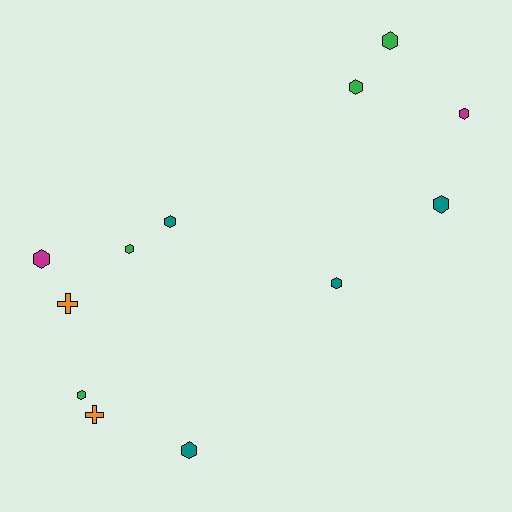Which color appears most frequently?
Teal, with 4 objects.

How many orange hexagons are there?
There are no orange hexagons.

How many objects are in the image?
There are 12 objects.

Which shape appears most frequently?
Hexagon, with 10 objects.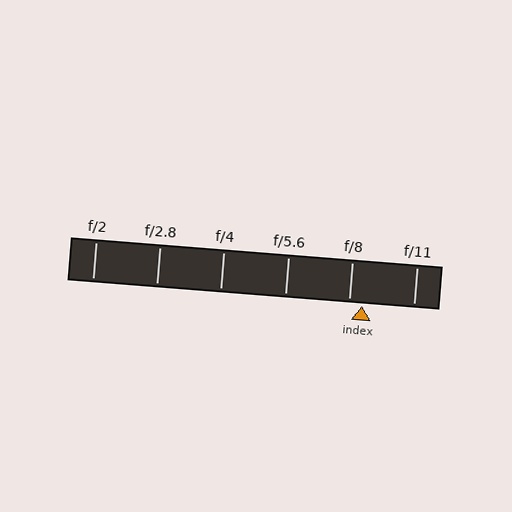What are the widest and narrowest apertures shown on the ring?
The widest aperture shown is f/2 and the narrowest is f/11.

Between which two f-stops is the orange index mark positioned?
The index mark is between f/8 and f/11.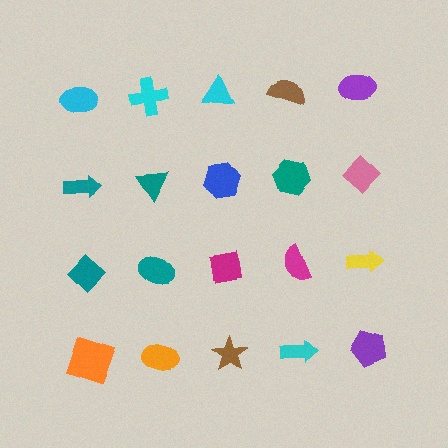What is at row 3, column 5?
A yellow arrow.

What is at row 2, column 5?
A pink diamond.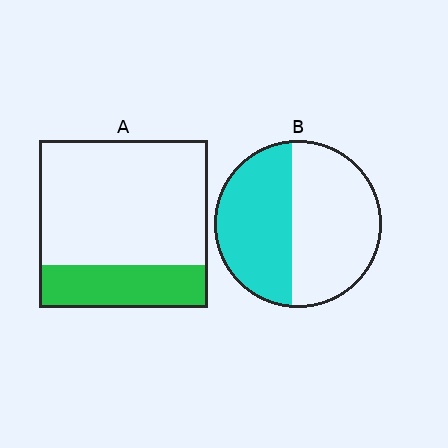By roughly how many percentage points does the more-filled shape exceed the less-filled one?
By roughly 20 percentage points (B over A).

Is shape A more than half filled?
No.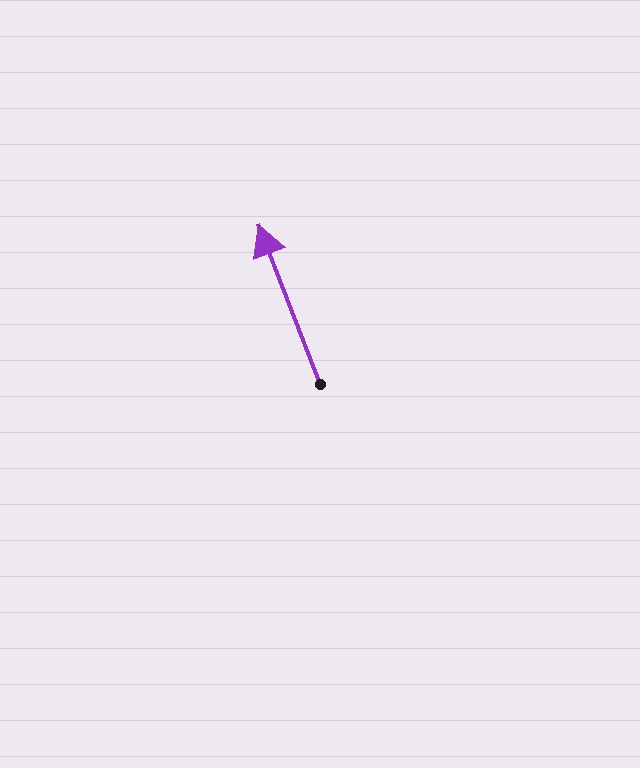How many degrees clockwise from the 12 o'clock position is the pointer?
Approximately 339 degrees.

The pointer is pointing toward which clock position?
Roughly 11 o'clock.